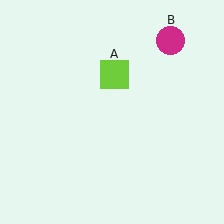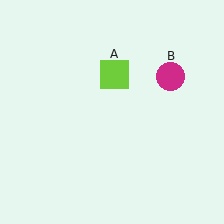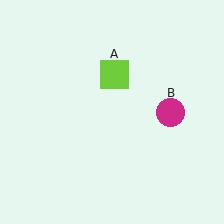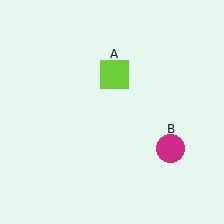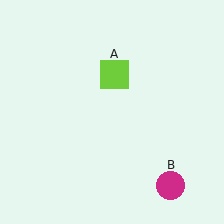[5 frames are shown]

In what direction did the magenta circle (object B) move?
The magenta circle (object B) moved down.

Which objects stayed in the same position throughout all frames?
Lime square (object A) remained stationary.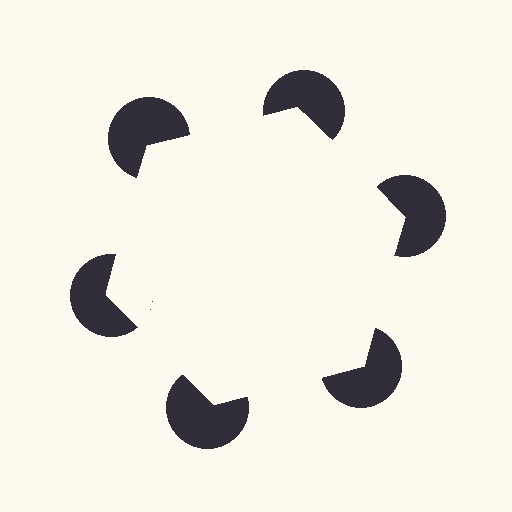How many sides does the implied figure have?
6 sides.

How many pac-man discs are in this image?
There are 6 — one at each vertex of the illusory hexagon.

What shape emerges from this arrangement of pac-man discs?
An illusory hexagon — its edges are inferred from the aligned wedge cuts in the pac-man discs, not physically drawn.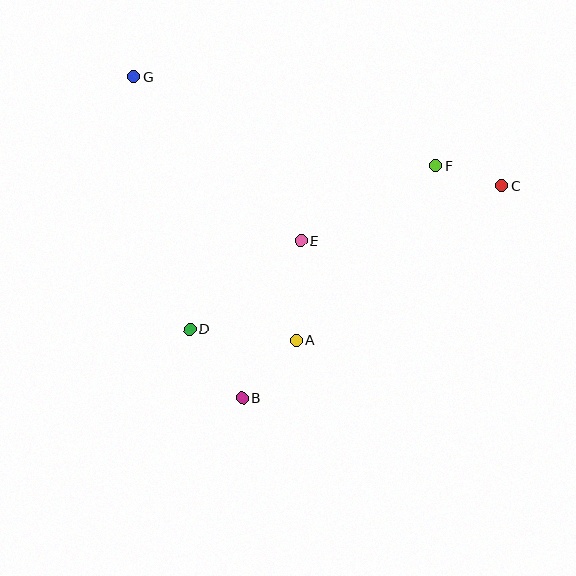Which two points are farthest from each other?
Points C and G are farthest from each other.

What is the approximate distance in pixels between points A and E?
The distance between A and E is approximately 100 pixels.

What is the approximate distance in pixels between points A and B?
The distance between A and B is approximately 79 pixels.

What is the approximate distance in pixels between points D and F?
The distance between D and F is approximately 296 pixels.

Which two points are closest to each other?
Points C and F are closest to each other.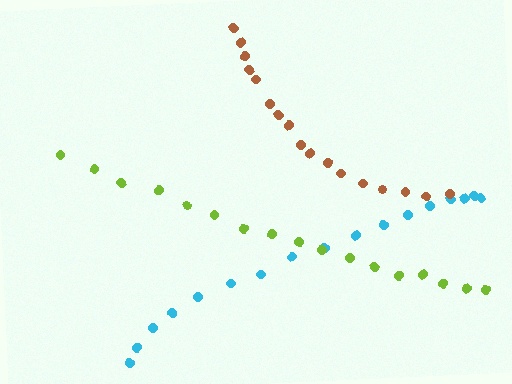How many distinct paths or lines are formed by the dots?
There are 3 distinct paths.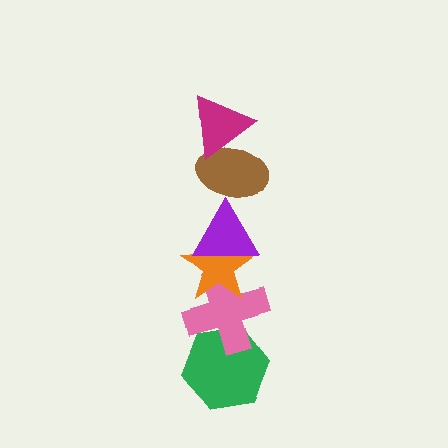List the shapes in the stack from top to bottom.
From top to bottom: the magenta triangle, the brown ellipse, the purple triangle, the orange star, the pink cross, the green hexagon.